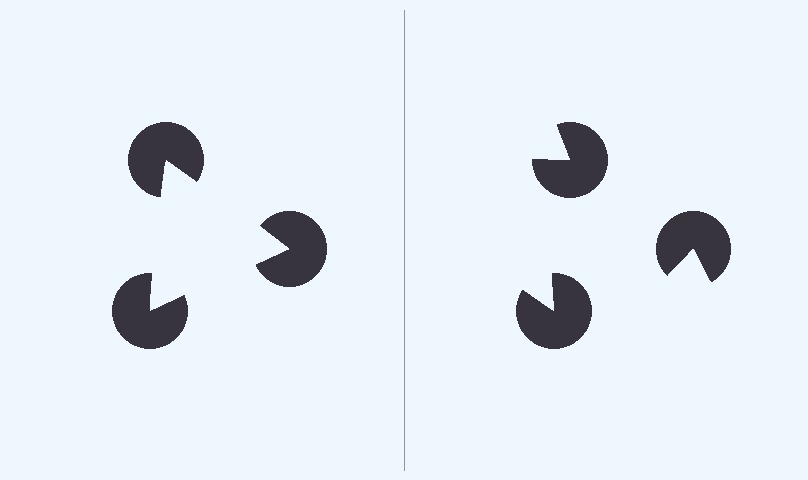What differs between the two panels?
The pac-man discs are positioned identically on both sides; only the wedge orientations differ. On the left they align to a triangle; on the right they are misaligned.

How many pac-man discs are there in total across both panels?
6 — 3 on each side.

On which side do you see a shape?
An illusory triangle appears on the left side. On the right side the wedge cuts are rotated, so no coherent shape forms.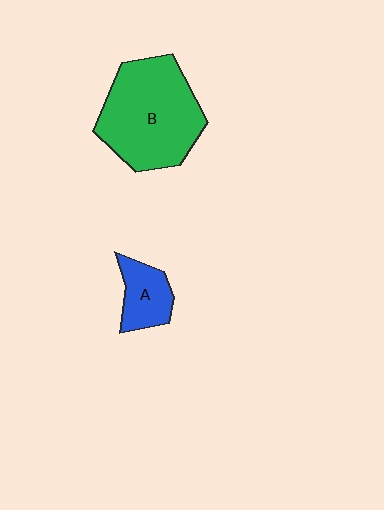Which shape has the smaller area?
Shape A (blue).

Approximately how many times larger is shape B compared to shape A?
Approximately 2.9 times.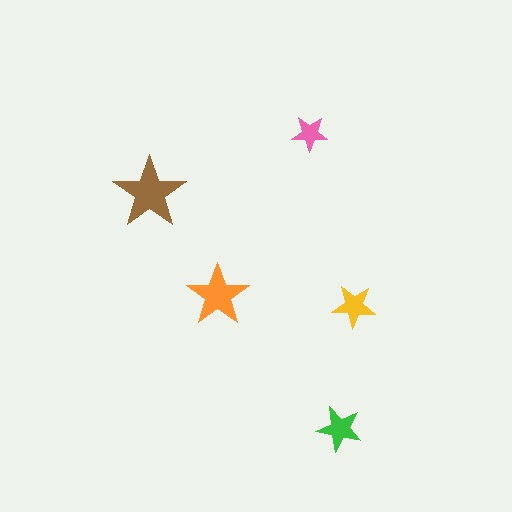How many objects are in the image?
There are 5 objects in the image.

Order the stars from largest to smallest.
the brown one, the orange one, the green one, the yellow one, the pink one.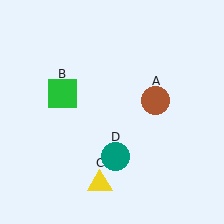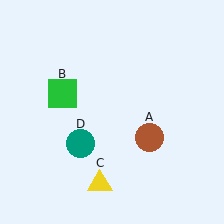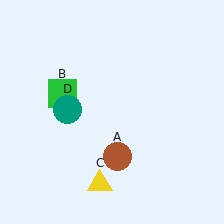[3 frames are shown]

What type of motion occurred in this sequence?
The brown circle (object A), teal circle (object D) rotated clockwise around the center of the scene.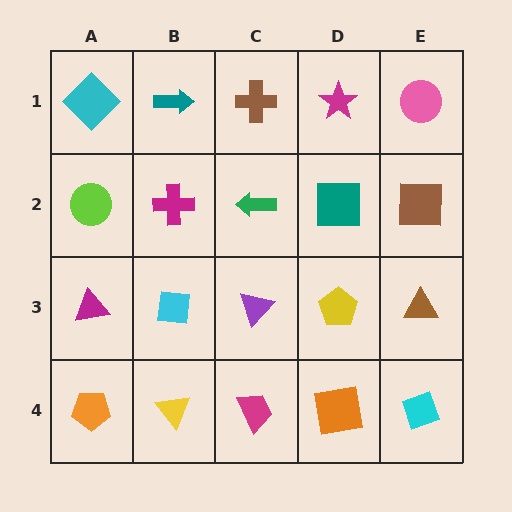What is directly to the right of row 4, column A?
A yellow triangle.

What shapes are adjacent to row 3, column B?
A magenta cross (row 2, column B), a yellow triangle (row 4, column B), a magenta triangle (row 3, column A), a purple triangle (row 3, column C).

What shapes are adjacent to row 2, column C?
A brown cross (row 1, column C), a purple triangle (row 3, column C), a magenta cross (row 2, column B), a teal square (row 2, column D).